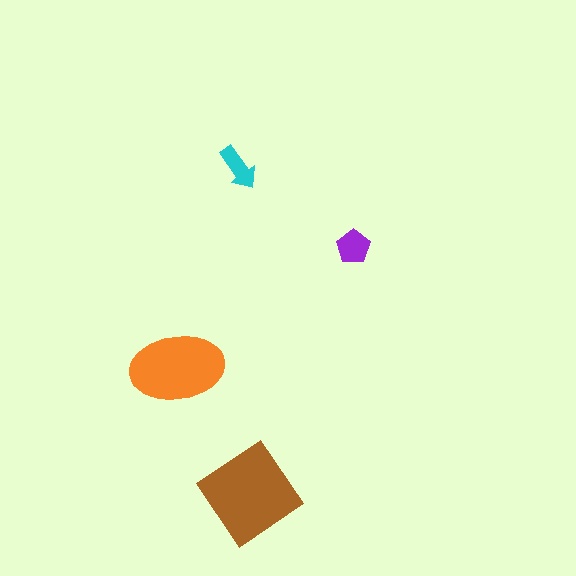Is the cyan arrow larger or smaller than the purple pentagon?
Smaller.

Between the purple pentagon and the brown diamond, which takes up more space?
The brown diamond.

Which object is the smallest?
The cyan arrow.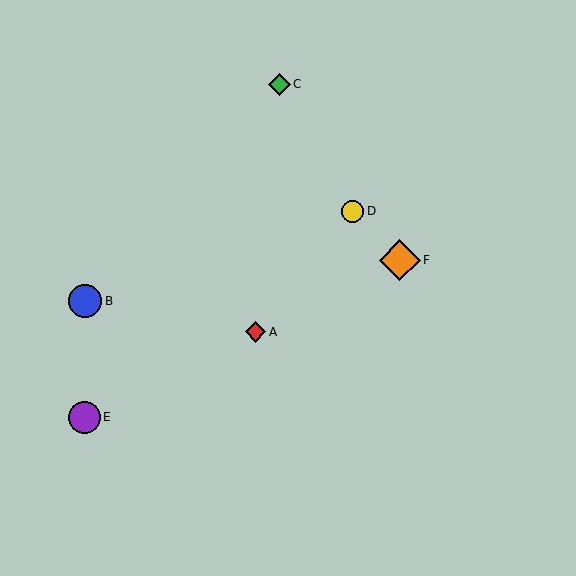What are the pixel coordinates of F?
Object F is at (400, 260).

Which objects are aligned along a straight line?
Objects A, E, F are aligned along a straight line.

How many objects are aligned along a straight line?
3 objects (A, E, F) are aligned along a straight line.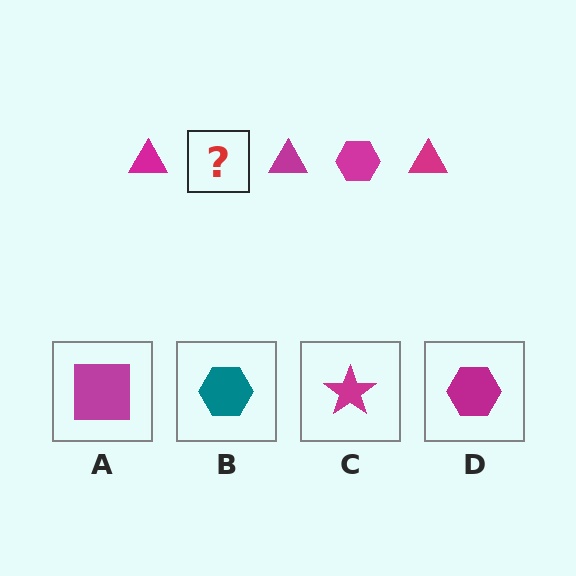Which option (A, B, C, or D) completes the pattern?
D.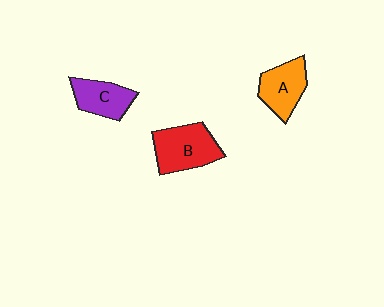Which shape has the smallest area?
Shape C (purple).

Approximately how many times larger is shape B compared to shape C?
Approximately 1.3 times.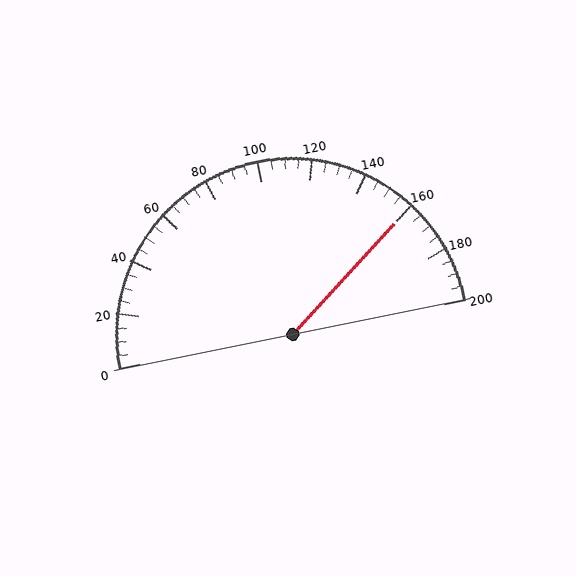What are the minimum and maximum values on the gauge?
The gauge ranges from 0 to 200.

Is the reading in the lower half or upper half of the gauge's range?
The reading is in the upper half of the range (0 to 200).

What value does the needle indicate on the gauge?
The needle indicates approximately 160.